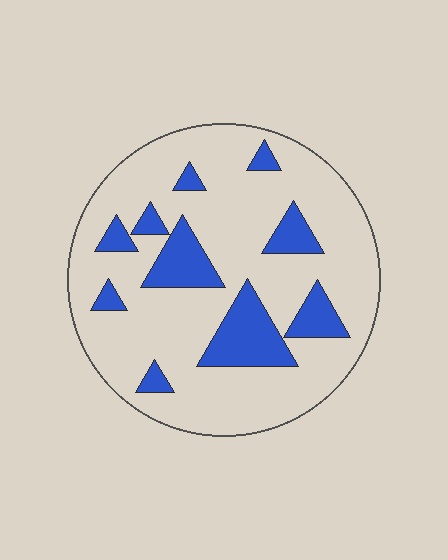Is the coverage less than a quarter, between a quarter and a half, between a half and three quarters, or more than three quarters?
Less than a quarter.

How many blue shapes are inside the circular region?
10.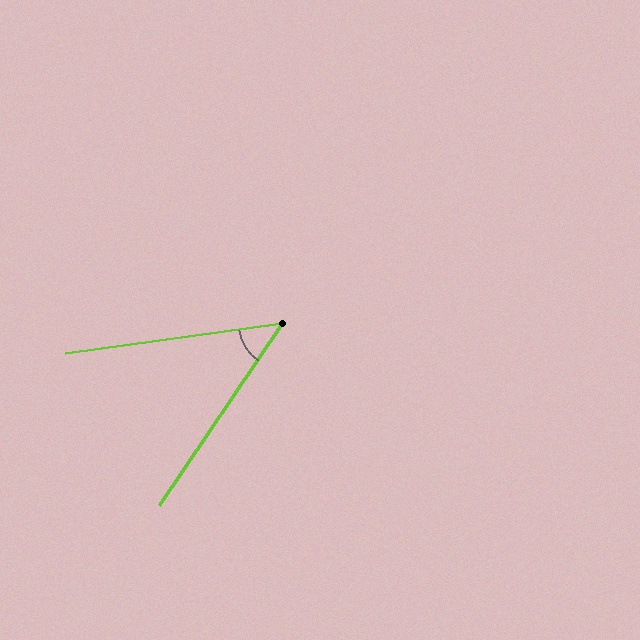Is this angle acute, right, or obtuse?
It is acute.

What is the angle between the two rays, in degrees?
Approximately 48 degrees.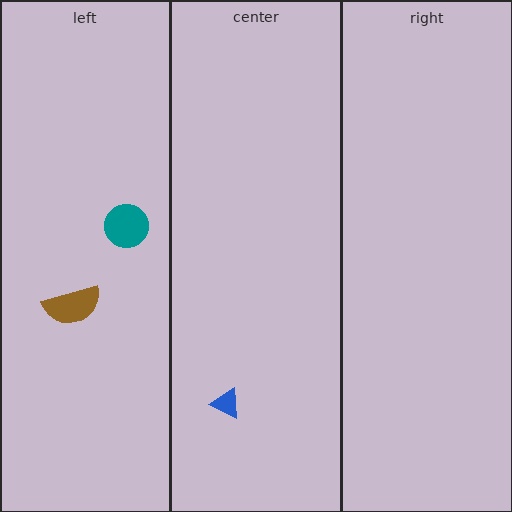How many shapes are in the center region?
1.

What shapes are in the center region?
The blue triangle.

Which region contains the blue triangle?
The center region.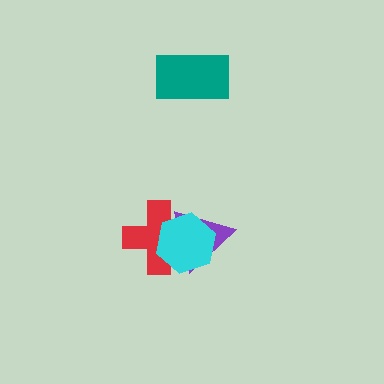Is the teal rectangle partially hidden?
No, no other shape covers it.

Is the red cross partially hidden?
Yes, it is partially covered by another shape.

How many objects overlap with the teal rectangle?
0 objects overlap with the teal rectangle.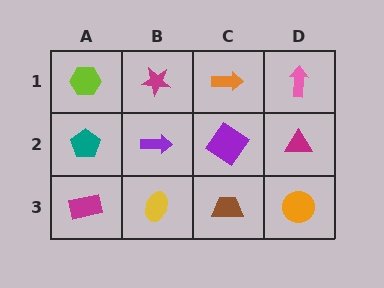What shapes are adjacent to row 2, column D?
A pink arrow (row 1, column D), an orange circle (row 3, column D), a purple diamond (row 2, column C).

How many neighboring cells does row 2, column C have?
4.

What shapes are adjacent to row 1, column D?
A magenta triangle (row 2, column D), an orange arrow (row 1, column C).